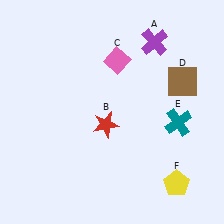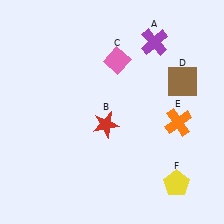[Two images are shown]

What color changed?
The cross (E) changed from teal in Image 1 to orange in Image 2.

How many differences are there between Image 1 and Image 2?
There is 1 difference between the two images.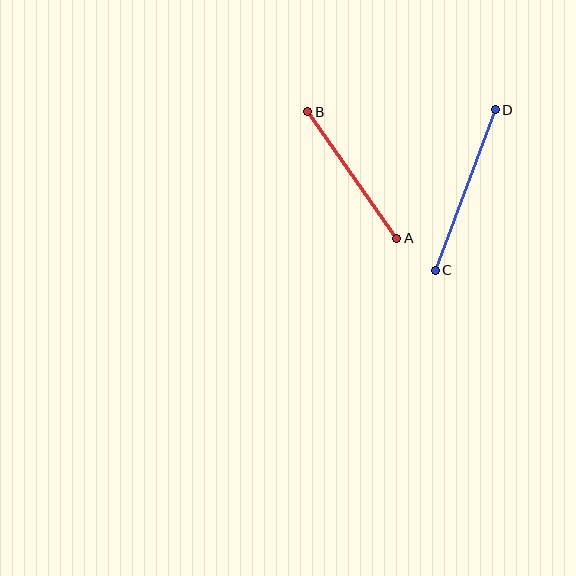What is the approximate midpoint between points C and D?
The midpoint is at approximately (465, 190) pixels.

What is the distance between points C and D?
The distance is approximately 171 pixels.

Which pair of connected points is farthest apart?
Points C and D are farthest apart.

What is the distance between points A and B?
The distance is approximately 155 pixels.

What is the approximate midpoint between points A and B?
The midpoint is at approximately (352, 175) pixels.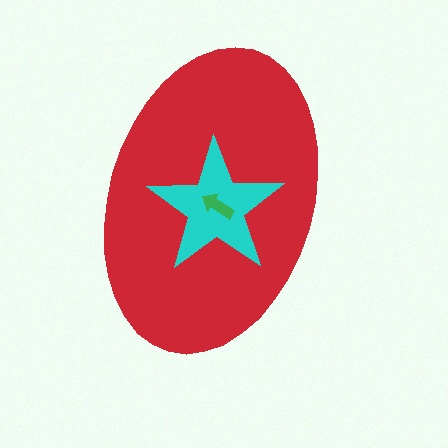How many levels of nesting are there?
3.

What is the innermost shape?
The green arrow.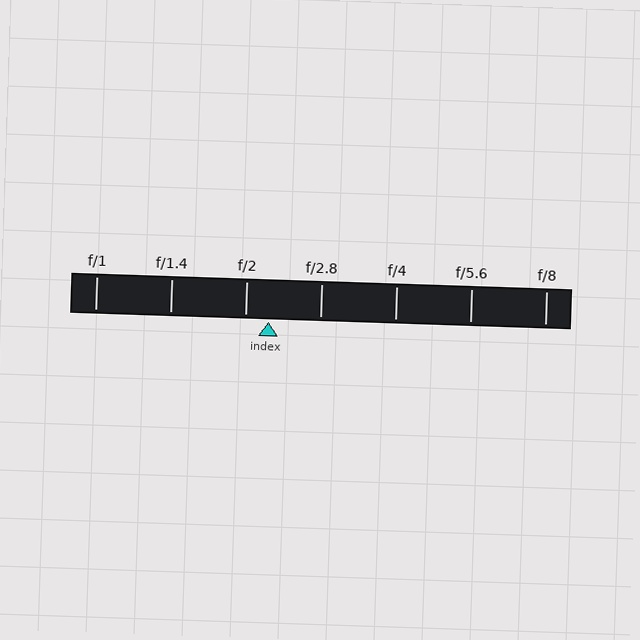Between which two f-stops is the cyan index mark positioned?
The index mark is between f/2 and f/2.8.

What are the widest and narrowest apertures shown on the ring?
The widest aperture shown is f/1 and the narrowest is f/8.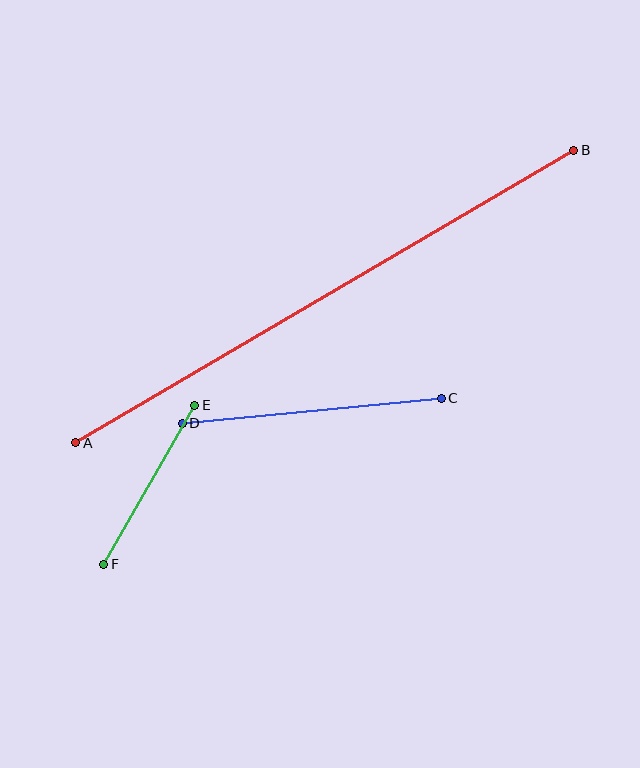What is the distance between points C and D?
The distance is approximately 260 pixels.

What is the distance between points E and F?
The distance is approximately 183 pixels.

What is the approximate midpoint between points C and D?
The midpoint is at approximately (312, 411) pixels.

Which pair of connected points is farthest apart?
Points A and B are farthest apart.